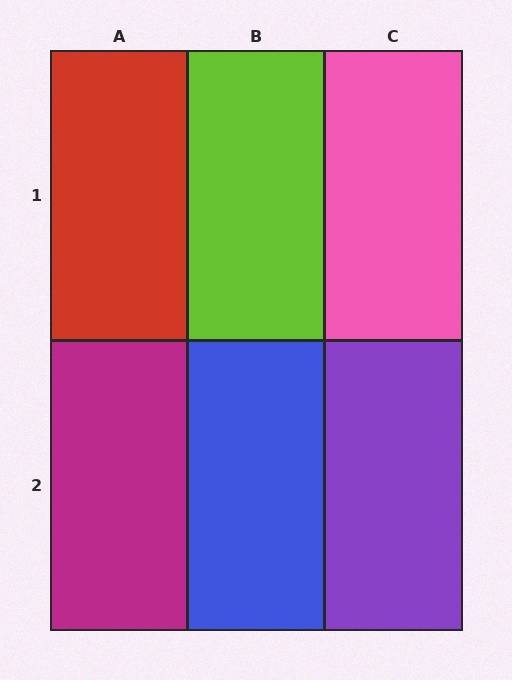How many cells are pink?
1 cell is pink.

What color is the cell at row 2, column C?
Purple.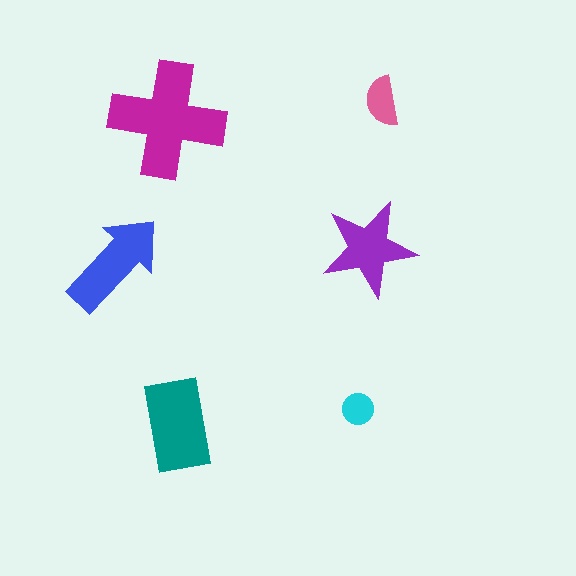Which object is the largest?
The magenta cross.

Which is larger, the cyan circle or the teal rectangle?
The teal rectangle.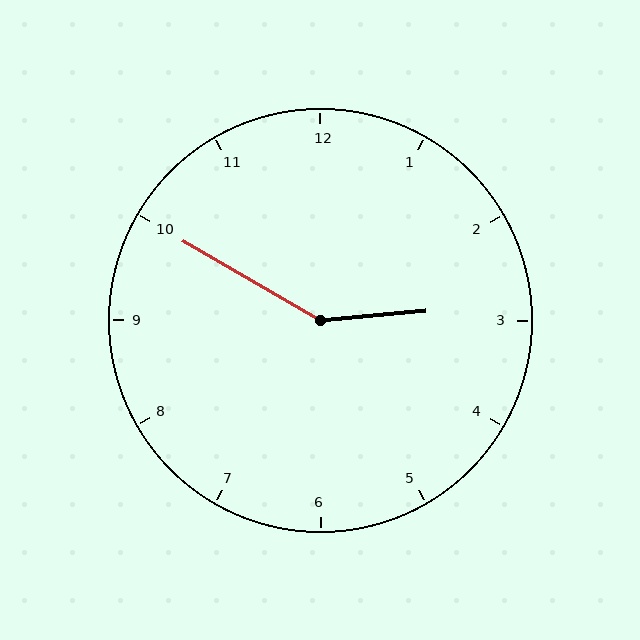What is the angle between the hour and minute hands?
Approximately 145 degrees.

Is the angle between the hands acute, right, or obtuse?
It is obtuse.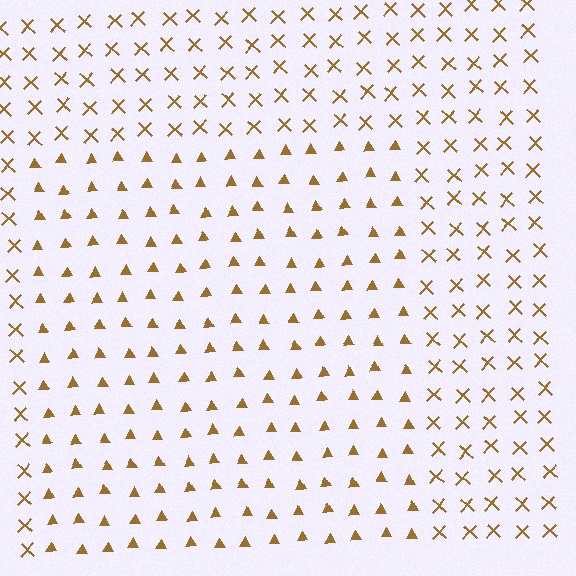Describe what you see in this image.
The image is filled with small brown elements arranged in a uniform grid. A rectangle-shaped region contains triangles, while the surrounding area contains X marks. The boundary is defined purely by the change in element shape.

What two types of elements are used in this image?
The image uses triangles inside the rectangle region and X marks outside it.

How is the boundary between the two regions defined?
The boundary is defined by a change in element shape: triangles inside vs. X marks outside. All elements share the same color and spacing.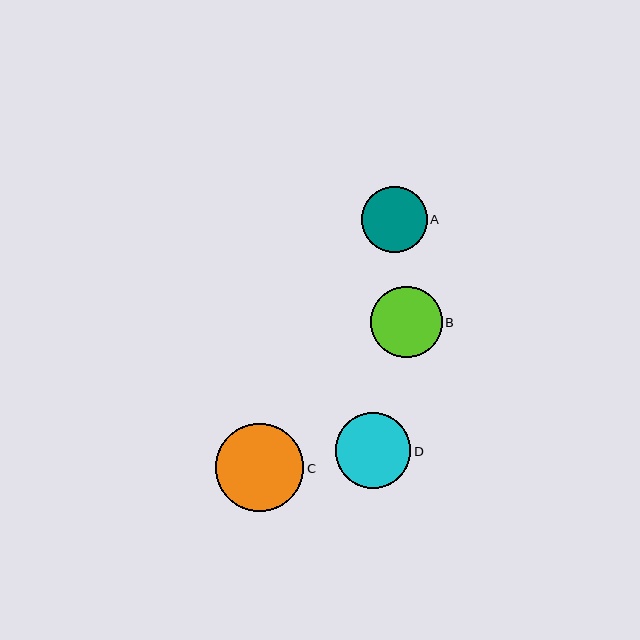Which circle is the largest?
Circle C is the largest with a size of approximately 89 pixels.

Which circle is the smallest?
Circle A is the smallest with a size of approximately 66 pixels.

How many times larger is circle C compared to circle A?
Circle C is approximately 1.3 times the size of circle A.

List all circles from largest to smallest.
From largest to smallest: C, D, B, A.